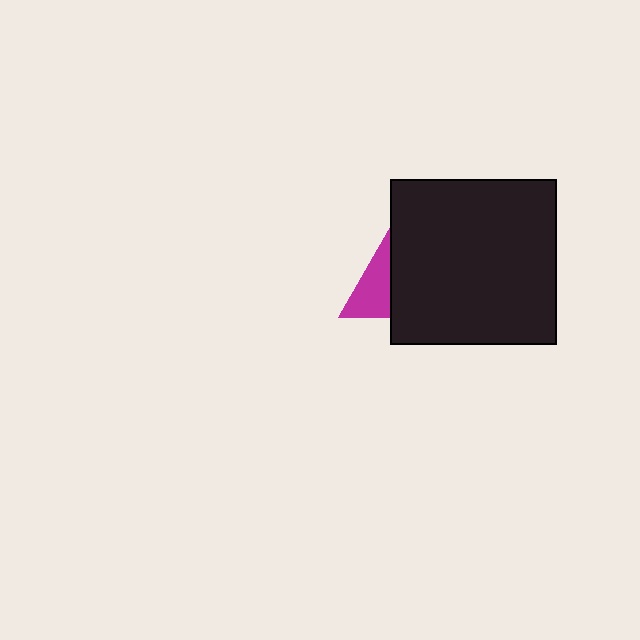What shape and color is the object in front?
The object in front is a black square.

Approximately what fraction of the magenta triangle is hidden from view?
Roughly 56% of the magenta triangle is hidden behind the black square.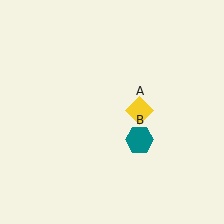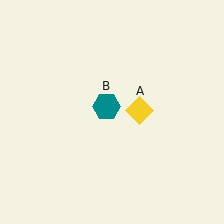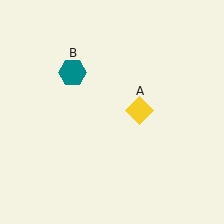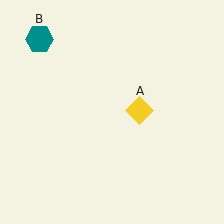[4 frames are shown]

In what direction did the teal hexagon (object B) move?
The teal hexagon (object B) moved up and to the left.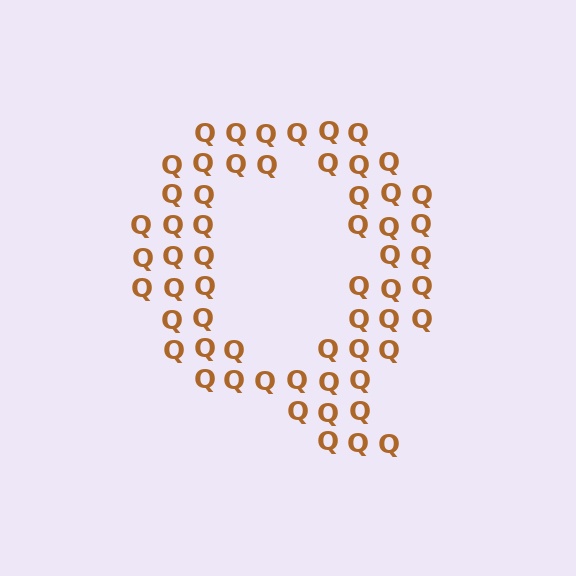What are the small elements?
The small elements are letter Q's.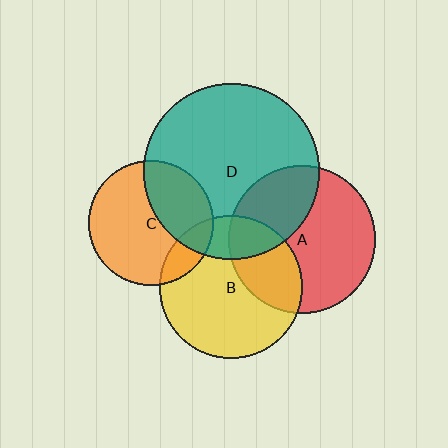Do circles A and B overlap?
Yes.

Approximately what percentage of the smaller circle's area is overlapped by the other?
Approximately 30%.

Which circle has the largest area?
Circle D (teal).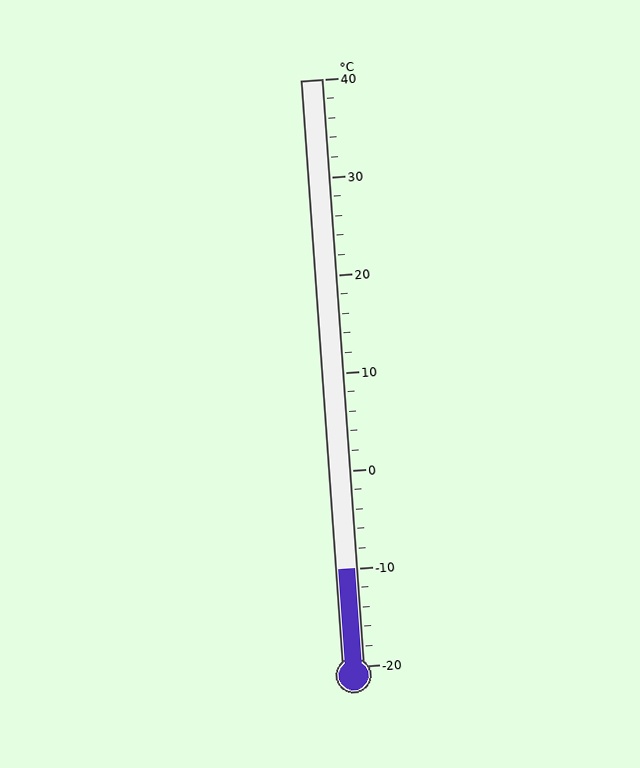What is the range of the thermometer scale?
The thermometer scale ranges from -20°C to 40°C.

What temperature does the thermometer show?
The thermometer shows approximately -10°C.